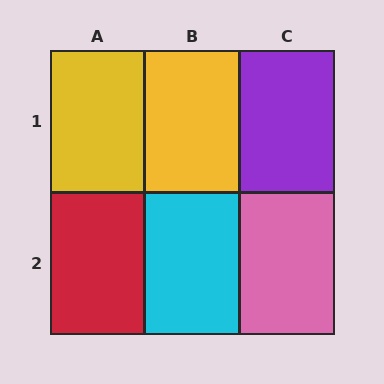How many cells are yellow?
2 cells are yellow.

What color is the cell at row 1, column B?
Yellow.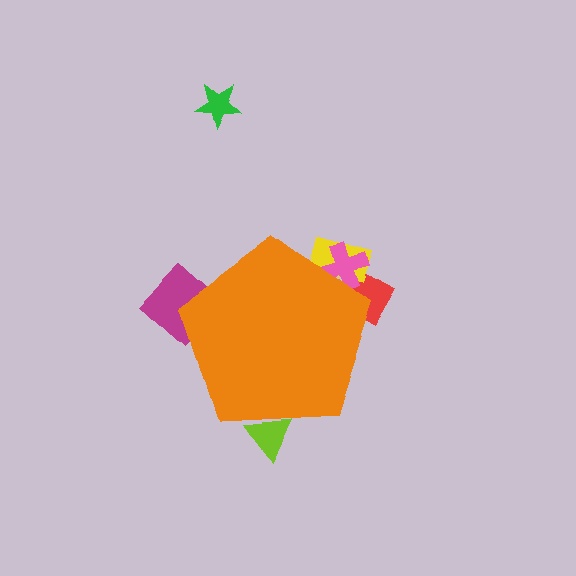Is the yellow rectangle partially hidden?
Yes, the yellow rectangle is partially hidden behind the orange pentagon.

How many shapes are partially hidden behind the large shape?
5 shapes are partially hidden.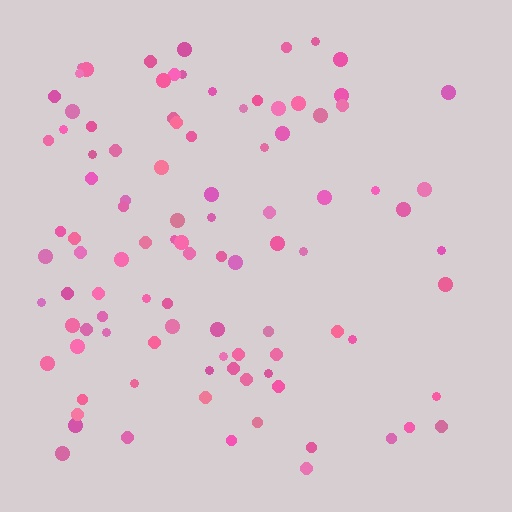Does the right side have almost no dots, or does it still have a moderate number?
Still a moderate number, just noticeably fewer than the left.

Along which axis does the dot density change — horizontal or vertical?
Horizontal.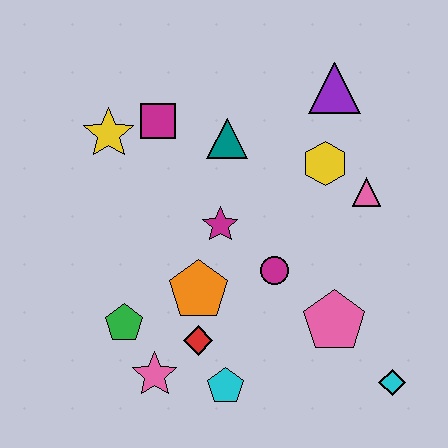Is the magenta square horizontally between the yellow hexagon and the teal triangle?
No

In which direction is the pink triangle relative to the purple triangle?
The pink triangle is below the purple triangle.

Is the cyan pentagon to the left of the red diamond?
No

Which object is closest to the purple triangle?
The yellow hexagon is closest to the purple triangle.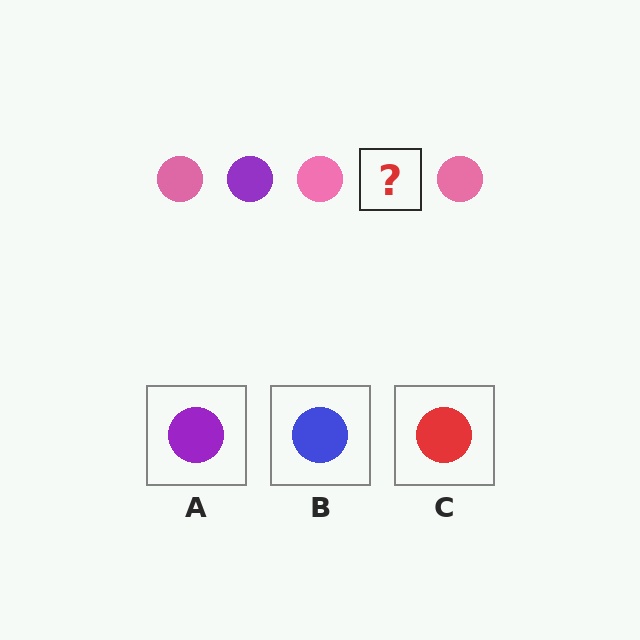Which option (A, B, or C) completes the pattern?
A.